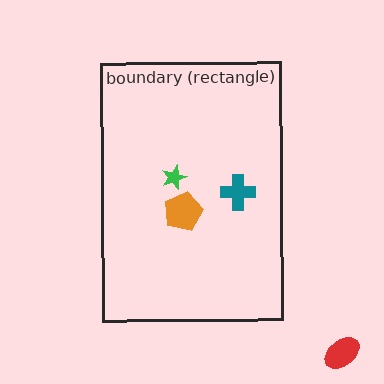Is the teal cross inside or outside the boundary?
Inside.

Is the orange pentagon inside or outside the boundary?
Inside.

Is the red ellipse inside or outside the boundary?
Outside.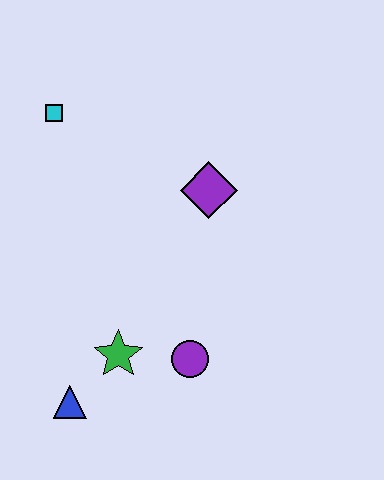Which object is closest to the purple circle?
The green star is closest to the purple circle.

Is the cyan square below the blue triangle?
No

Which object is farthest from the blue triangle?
The cyan square is farthest from the blue triangle.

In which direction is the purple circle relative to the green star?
The purple circle is to the right of the green star.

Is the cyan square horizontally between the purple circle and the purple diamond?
No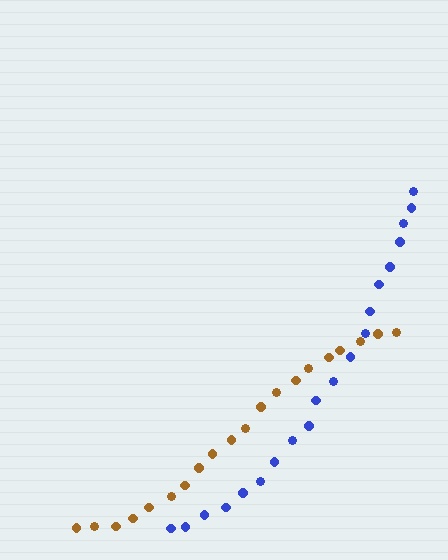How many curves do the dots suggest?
There are 2 distinct paths.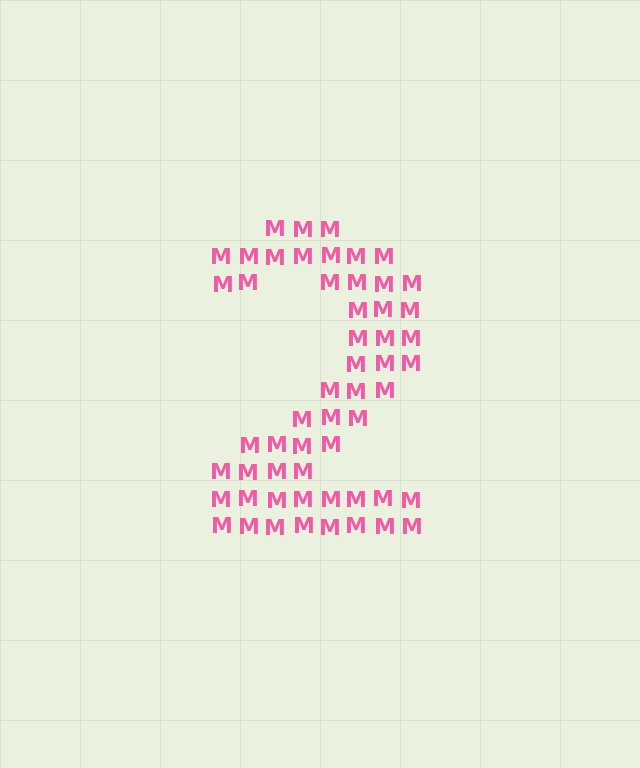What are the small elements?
The small elements are letter M's.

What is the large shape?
The large shape is the digit 2.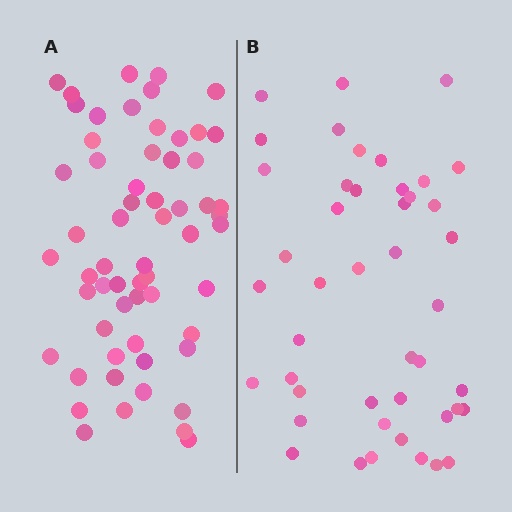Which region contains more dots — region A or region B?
Region A (the left region) has more dots.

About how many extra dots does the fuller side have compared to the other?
Region A has approximately 15 more dots than region B.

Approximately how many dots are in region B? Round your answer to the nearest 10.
About 40 dots. (The exact count is 45, which rounds to 40.)